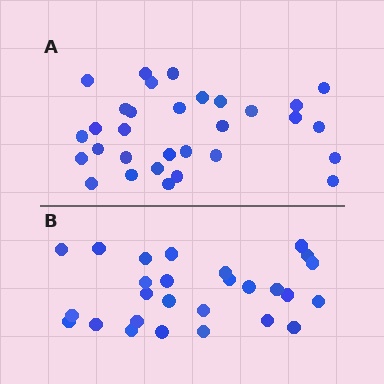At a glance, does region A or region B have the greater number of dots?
Region A (the top region) has more dots.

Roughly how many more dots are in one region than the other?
Region A has about 4 more dots than region B.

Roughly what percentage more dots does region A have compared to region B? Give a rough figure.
About 15% more.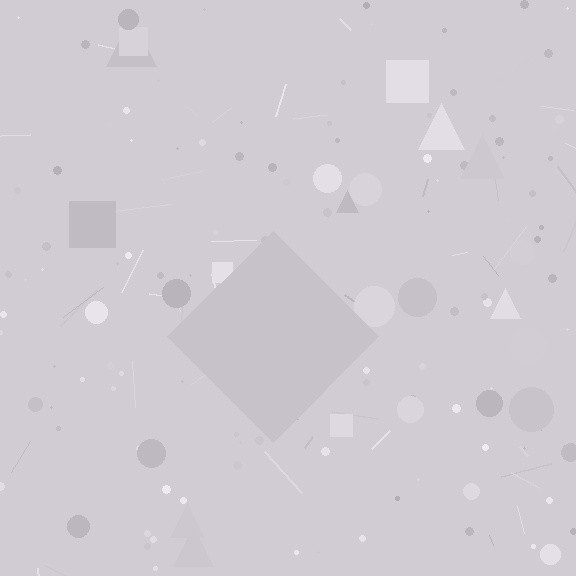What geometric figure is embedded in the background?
A diamond is embedded in the background.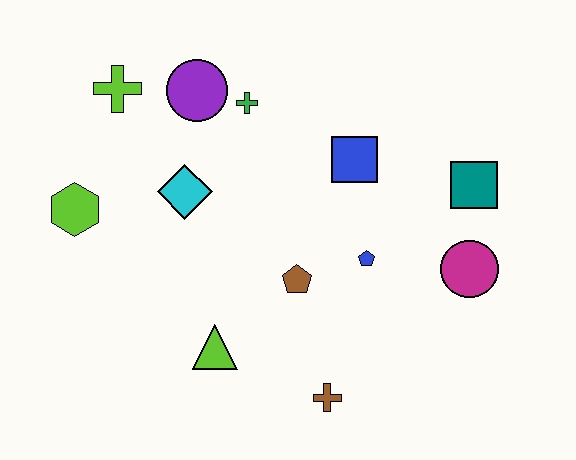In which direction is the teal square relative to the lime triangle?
The teal square is to the right of the lime triangle.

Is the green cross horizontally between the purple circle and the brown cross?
Yes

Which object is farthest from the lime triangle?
The teal square is farthest from the lime triangle.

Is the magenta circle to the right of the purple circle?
Yes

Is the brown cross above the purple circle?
No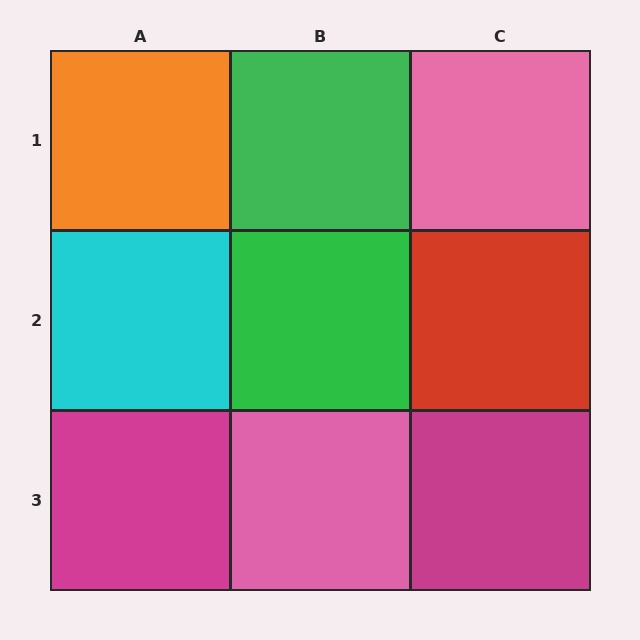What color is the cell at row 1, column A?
Orange.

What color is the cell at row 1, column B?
Green.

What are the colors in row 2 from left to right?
Cyan, green, red.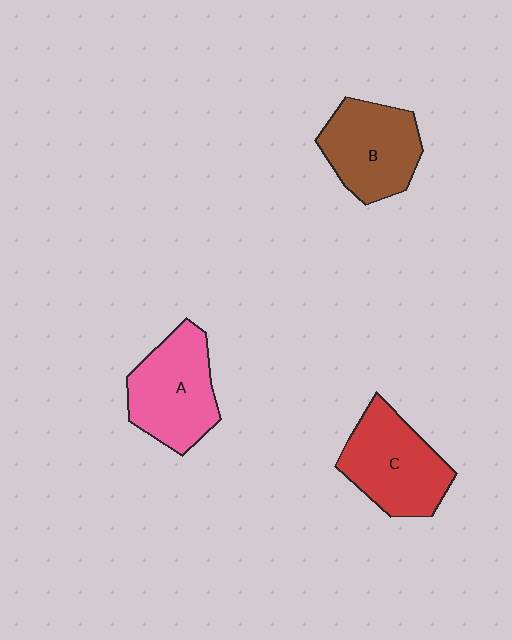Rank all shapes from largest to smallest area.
From largest to smallest: C (red), A (pink), B (brown).